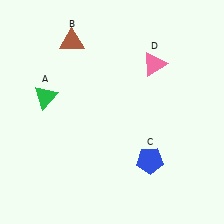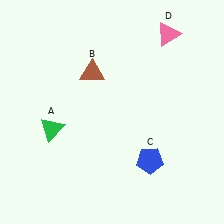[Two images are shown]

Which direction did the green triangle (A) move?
The green triangle (A) moved down.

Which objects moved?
The objects that moved are: the green triangle (A), the brown triangle (B), the pink triangle (D).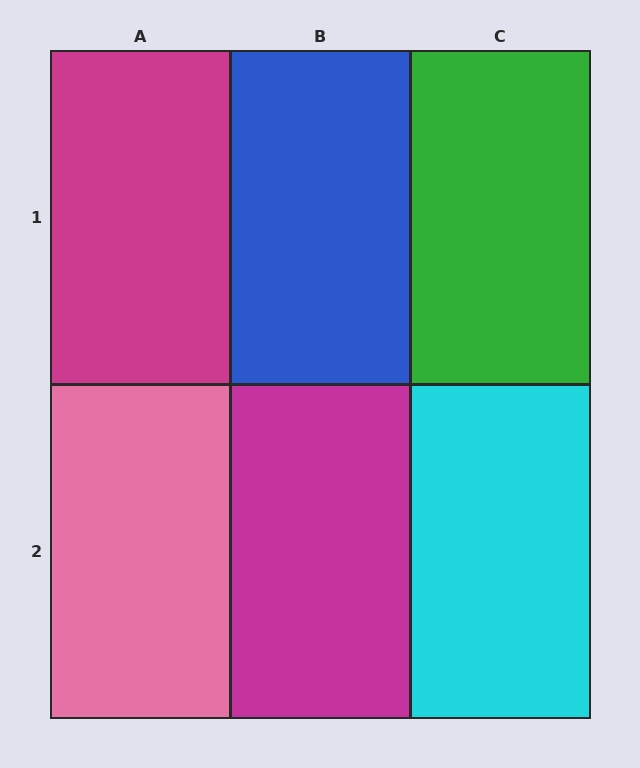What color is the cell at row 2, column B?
Magenta.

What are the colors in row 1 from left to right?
Magenta, blue, green.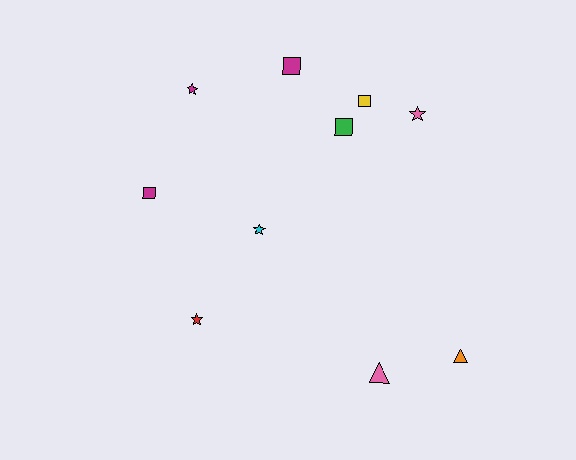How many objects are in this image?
There are 10 objects.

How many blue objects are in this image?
There are no blue objects.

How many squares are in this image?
There are 4 squares.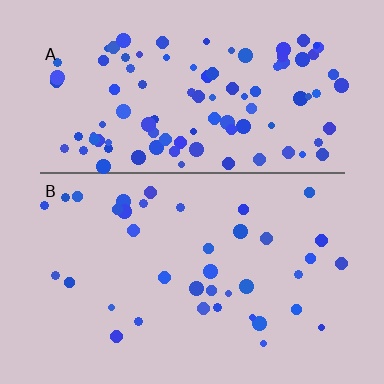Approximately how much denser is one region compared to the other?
Approximately 2.7× — region A over region B.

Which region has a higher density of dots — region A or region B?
A (the top).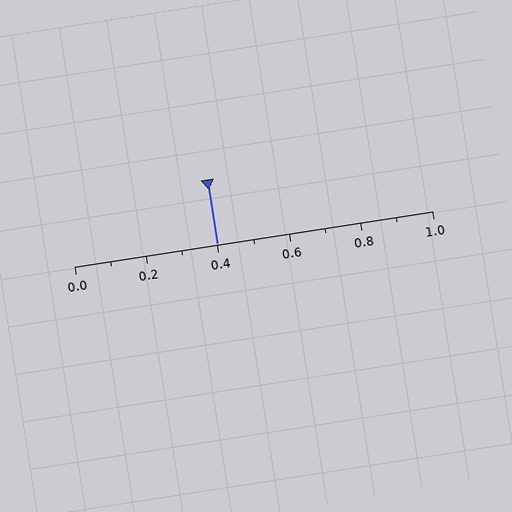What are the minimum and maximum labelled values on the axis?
The axis runs from 0.0 to 1.0.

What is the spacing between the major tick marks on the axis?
The major ticks are spaced 0.2 apart.